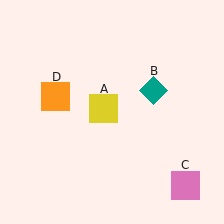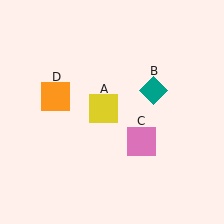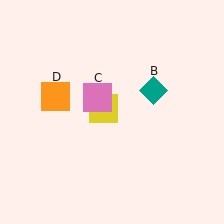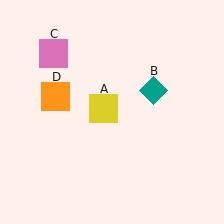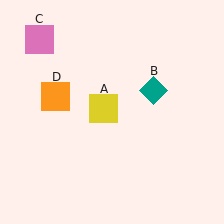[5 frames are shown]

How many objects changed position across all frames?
1 object changed position: pink square (object C).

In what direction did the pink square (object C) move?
The pink square (object C) moved up and to the left.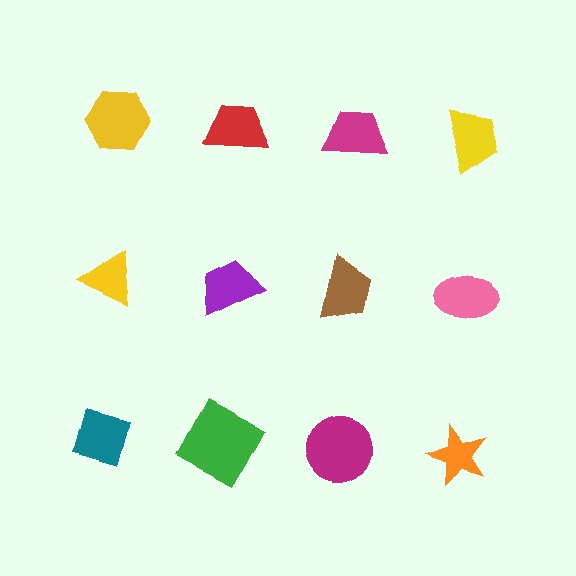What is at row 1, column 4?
A yellow trapezoid.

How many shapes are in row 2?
4 shapes.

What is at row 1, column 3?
A magenta trapezoid.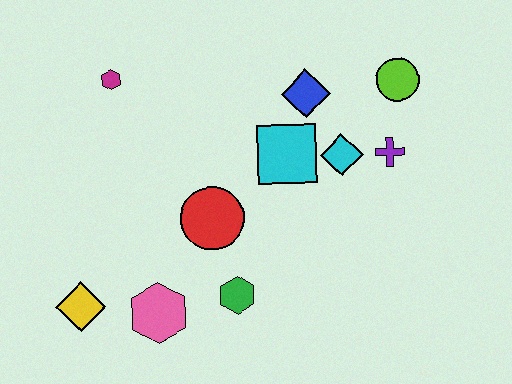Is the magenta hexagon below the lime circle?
No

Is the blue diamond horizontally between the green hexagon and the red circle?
No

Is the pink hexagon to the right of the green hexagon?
No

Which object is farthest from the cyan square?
The yellow diamond is farthest from the cyan square.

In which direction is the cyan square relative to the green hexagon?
The cyan square is above the green hexagon.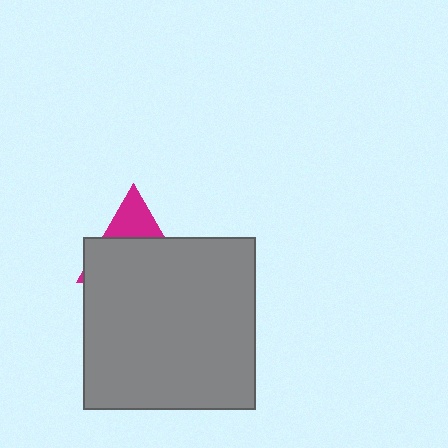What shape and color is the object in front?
The object in front is a gray square.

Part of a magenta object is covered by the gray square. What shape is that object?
It is a triangle.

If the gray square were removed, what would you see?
You would see the complete magenta triangle.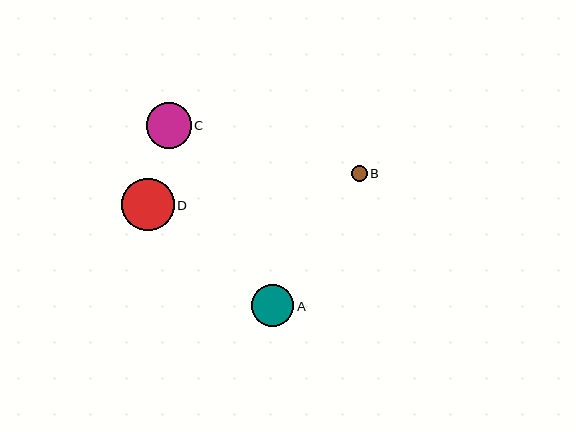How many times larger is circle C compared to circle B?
Circle C is approximately 2.8 times the size of circle B.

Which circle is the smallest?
Circle B is the smallest with a size of approximately 16 pixels.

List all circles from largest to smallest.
From largest to smallest: D, C, A, B.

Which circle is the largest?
Circle D is the largest with a size of approximately 52 pixels.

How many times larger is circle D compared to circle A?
Circle D is approximately 1.2 times the size of circle A.